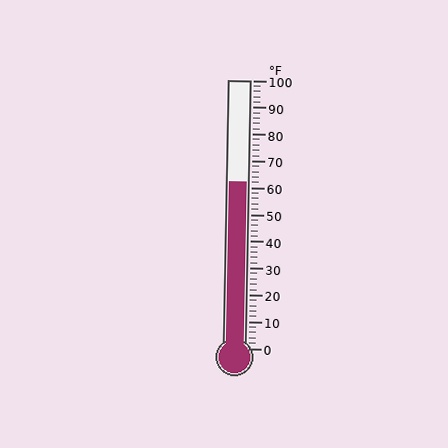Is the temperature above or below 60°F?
The temperature is above 60°F.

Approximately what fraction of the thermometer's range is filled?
The thermometer is filled to approximately 60% of its range.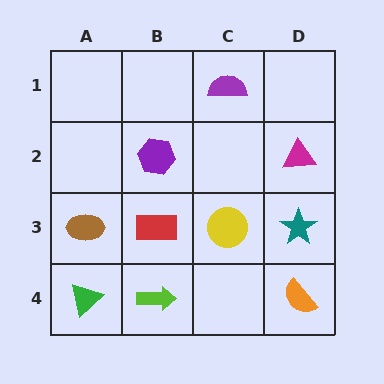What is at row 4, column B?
A lime arrow.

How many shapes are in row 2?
2 shapes.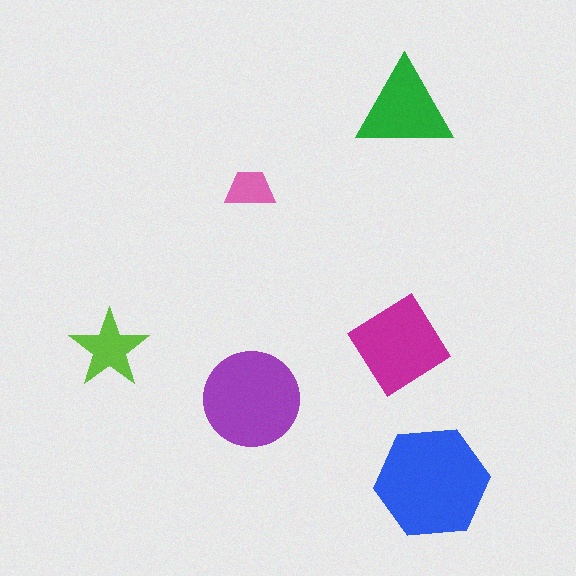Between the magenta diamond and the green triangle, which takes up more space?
The magenta diamond.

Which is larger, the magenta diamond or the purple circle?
The purple circle.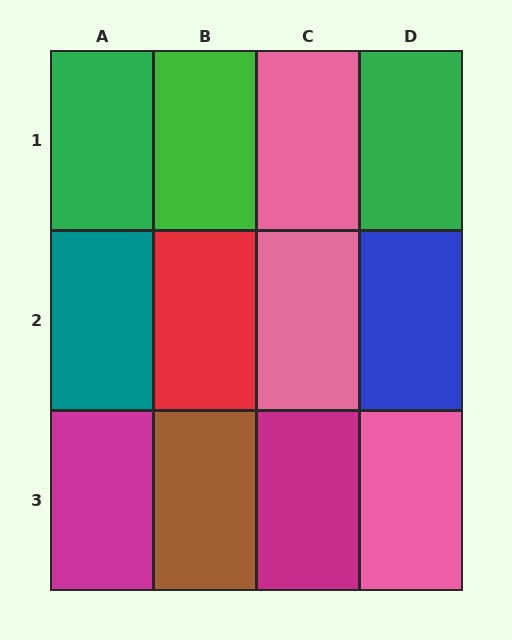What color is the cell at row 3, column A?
Magenta.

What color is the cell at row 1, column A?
Green.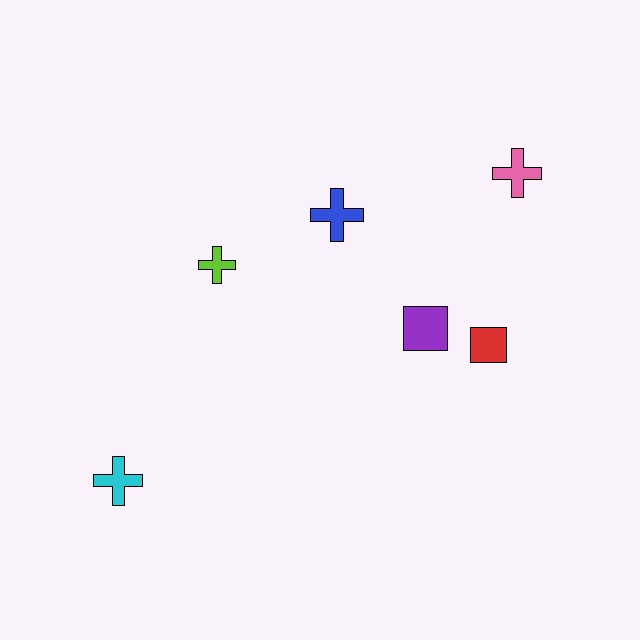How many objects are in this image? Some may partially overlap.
There are 6 objects.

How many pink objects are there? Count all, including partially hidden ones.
There is 1 pink object.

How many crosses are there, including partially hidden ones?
There are 4 crosses.